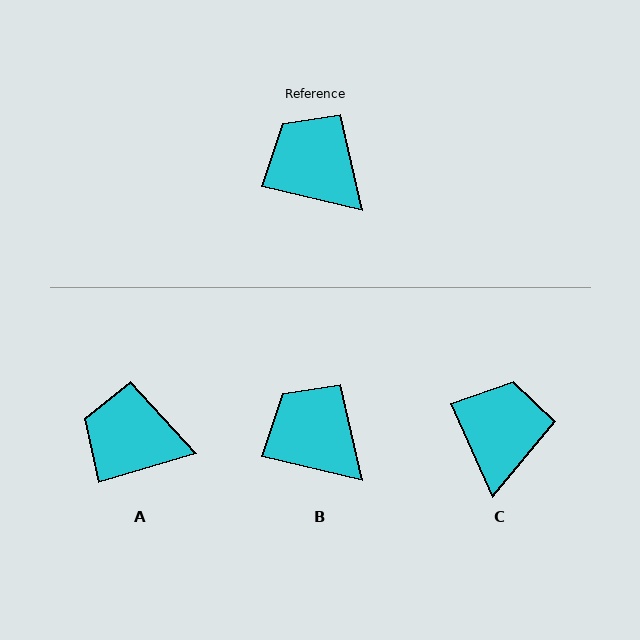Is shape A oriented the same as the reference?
No, it is off by about 30 degrees.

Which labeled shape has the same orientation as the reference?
B.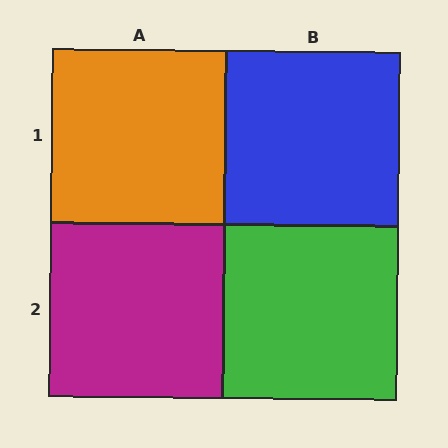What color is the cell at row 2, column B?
Green.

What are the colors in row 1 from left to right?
Orange, blue.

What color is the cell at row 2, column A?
Magenta.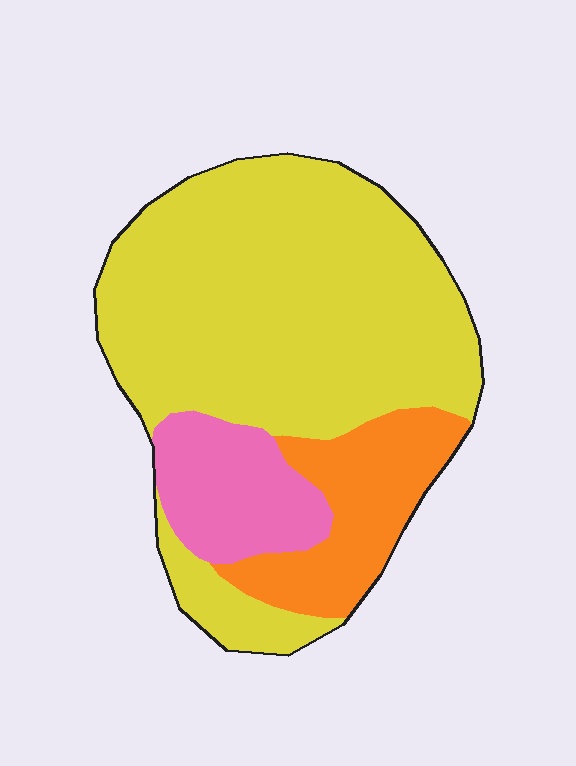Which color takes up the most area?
Yellow, at roughly 70%.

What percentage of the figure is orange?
Orange takes up about one sixth (1/6) of the figure.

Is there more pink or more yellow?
Yellow.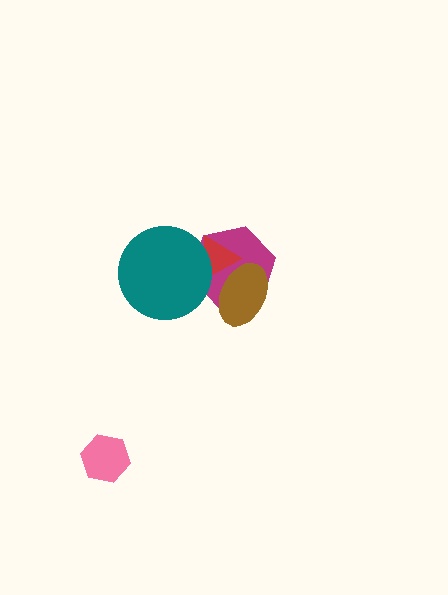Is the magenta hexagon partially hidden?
Yes, it is partially covered by another shape.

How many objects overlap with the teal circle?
2 objects overlap with the teal circle.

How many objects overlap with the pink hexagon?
0 objects overlap with the pink hexagon.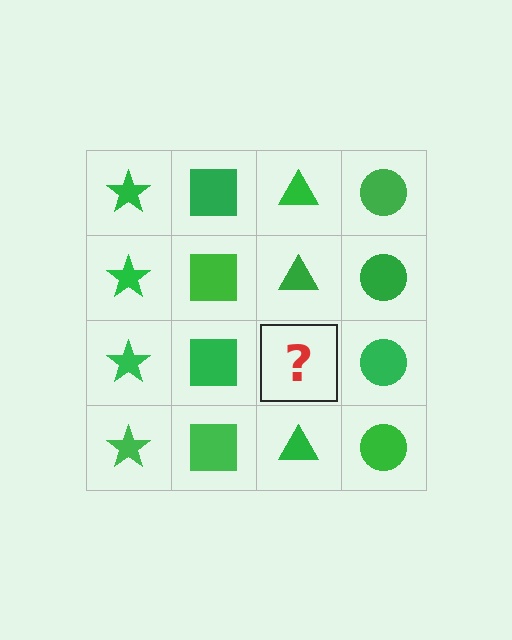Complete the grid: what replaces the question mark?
The question mark should be replaced with a green triangle.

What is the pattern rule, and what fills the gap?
The rule is that each column has a consistent shape. The gap should be filled with a green triangle.